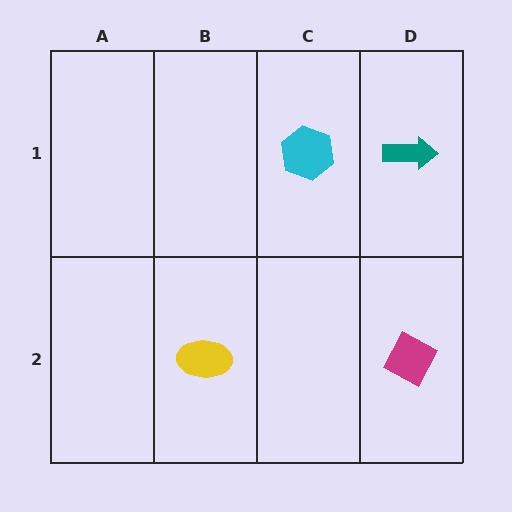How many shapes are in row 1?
2 shapes.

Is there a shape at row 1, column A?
No, that cell is empty.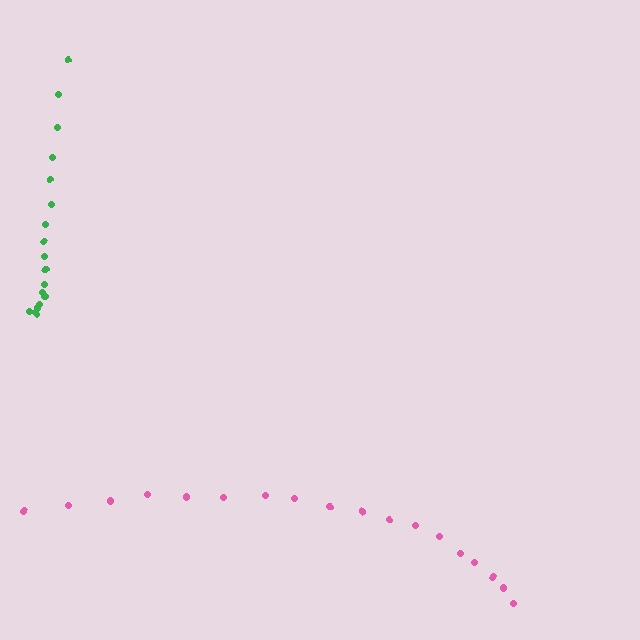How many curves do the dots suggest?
There are 2 distinct paths.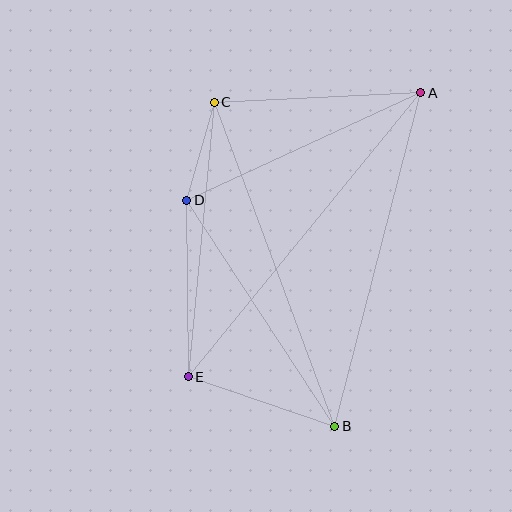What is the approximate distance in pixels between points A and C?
The distance between A and C is approximately 206 pixels.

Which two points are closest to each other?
Points C and D are closest to each other.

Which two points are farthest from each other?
Points A and E are farthest from each other.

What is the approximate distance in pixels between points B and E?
The distance between B and E is approximately 155 pixels.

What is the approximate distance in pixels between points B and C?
The distance between B and C is approximately 346 pixels.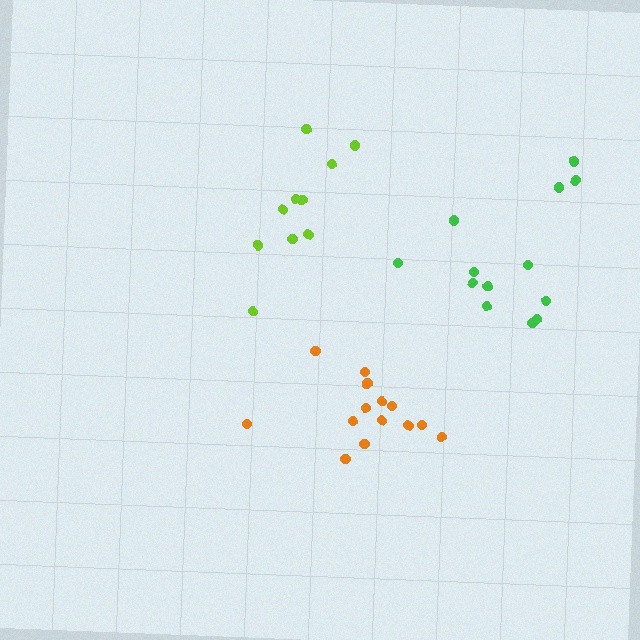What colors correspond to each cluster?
The clusters are colored: lime, orange, green.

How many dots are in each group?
Group 1: 10 dots, Group 2: 14 dots, Group 3: 13 dots (37 total).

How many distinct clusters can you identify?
There are 3 distinct clusters.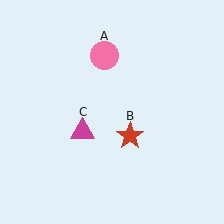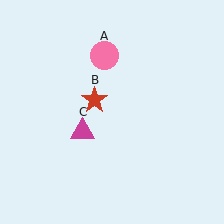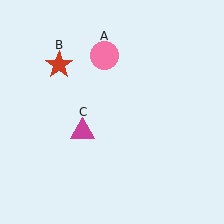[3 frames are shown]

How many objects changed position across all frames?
1 object changed position: red star (object B).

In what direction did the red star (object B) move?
The red star (object B) moved up and to the left.